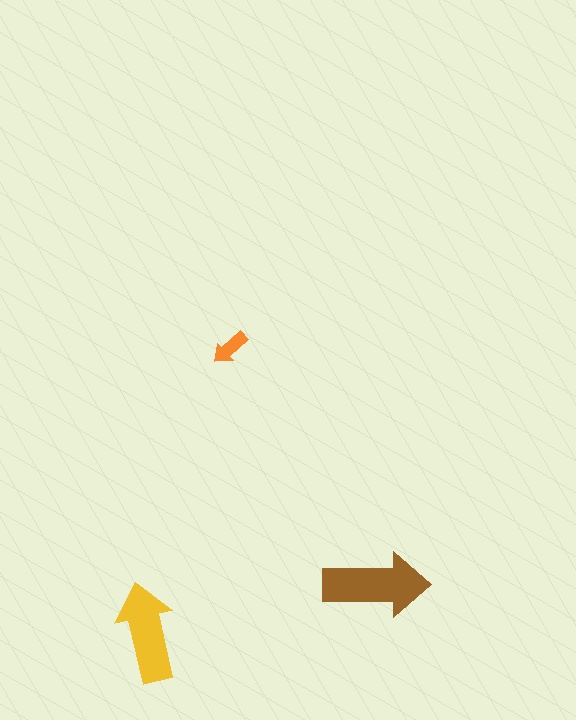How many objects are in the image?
There are 3 objects in the image.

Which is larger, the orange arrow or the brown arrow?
The brown one.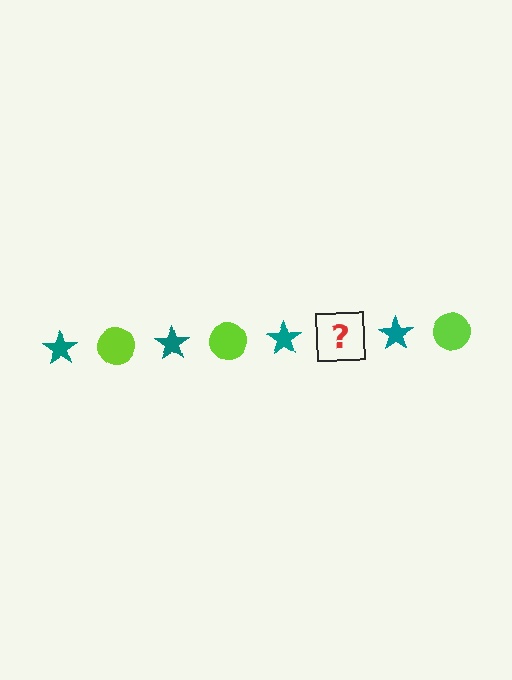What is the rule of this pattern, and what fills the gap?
The rule is that the pattern alternates between teal star and lime circle. The gap should be filled with a lime circle.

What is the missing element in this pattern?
The missing element is a lime circle.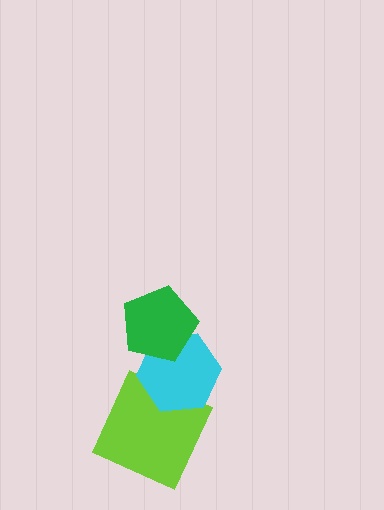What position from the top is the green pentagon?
The green pentagon is 1st from the top.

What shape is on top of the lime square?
The cyan hexagon is on top of the lime square.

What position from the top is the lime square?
The lime square is 3rd from the top.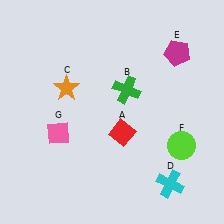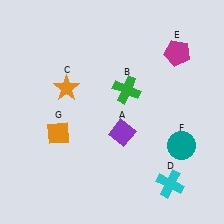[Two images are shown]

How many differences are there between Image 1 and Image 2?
There are 3 differences between the two images.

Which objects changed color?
A changed from red to purple. F changed from lime to teal. G changed from pink to orange.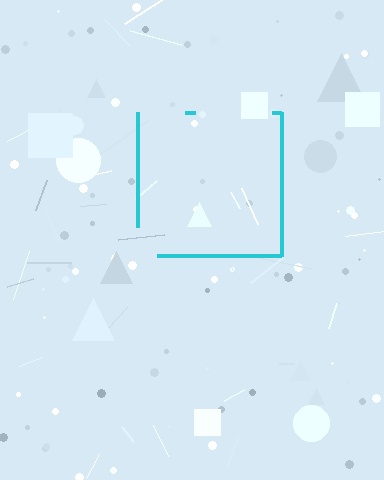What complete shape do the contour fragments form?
The contour fragments form a square.